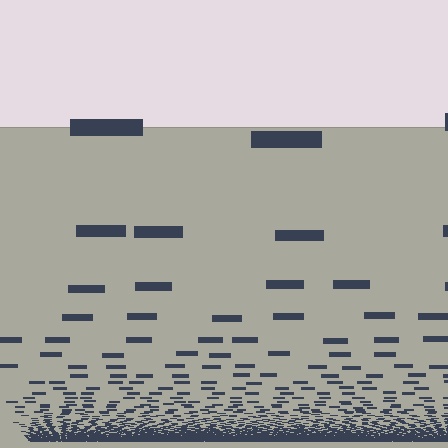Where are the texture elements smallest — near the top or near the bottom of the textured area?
Near the bottom.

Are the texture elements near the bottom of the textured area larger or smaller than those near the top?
Smaller. The gradient is inverted — elements near the bottom are smaller and denser.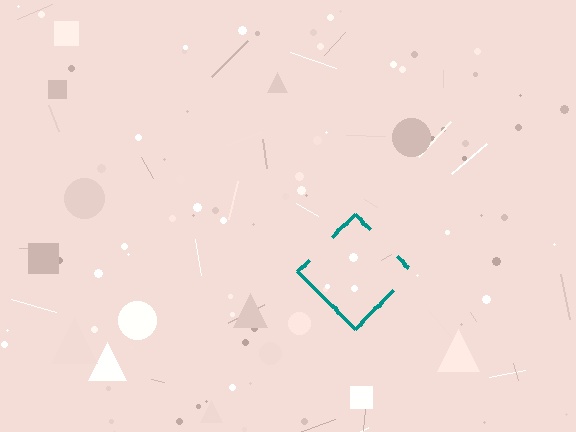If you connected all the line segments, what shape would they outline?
They would outline a diamond.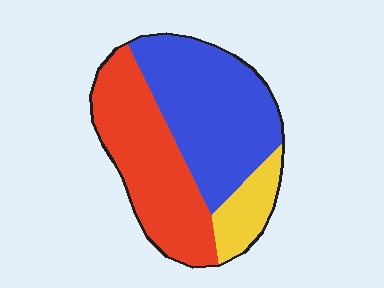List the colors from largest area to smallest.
From largest to smallest: blue, red, yellow.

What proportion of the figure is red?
Red takes up between a quarter and a half of the figure.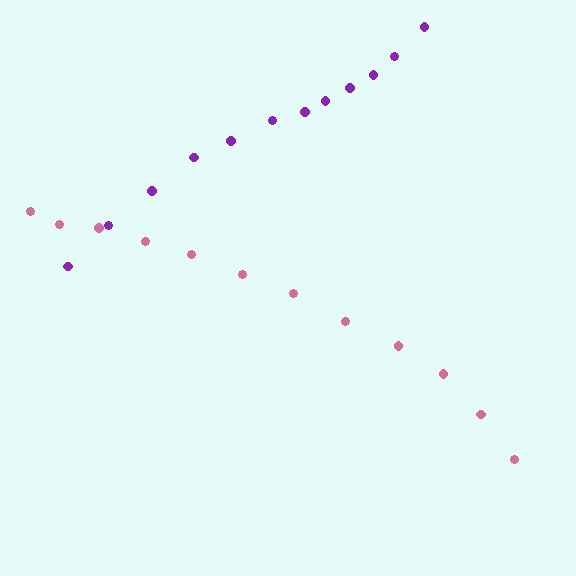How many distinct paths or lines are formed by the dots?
There are 2 distinct paths.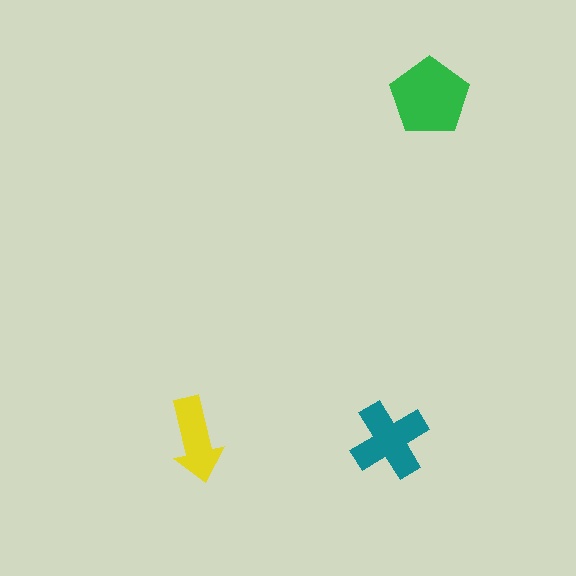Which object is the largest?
The green pentagon.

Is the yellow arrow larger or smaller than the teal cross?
Smaller.